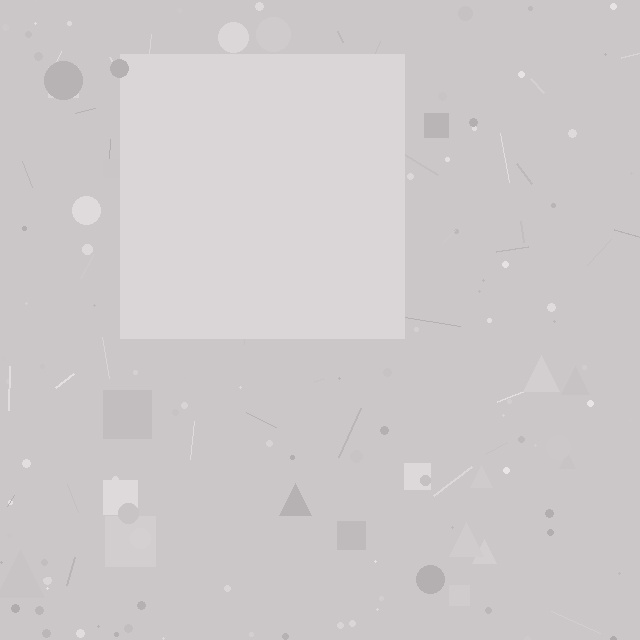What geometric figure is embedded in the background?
A square is embedded in the background.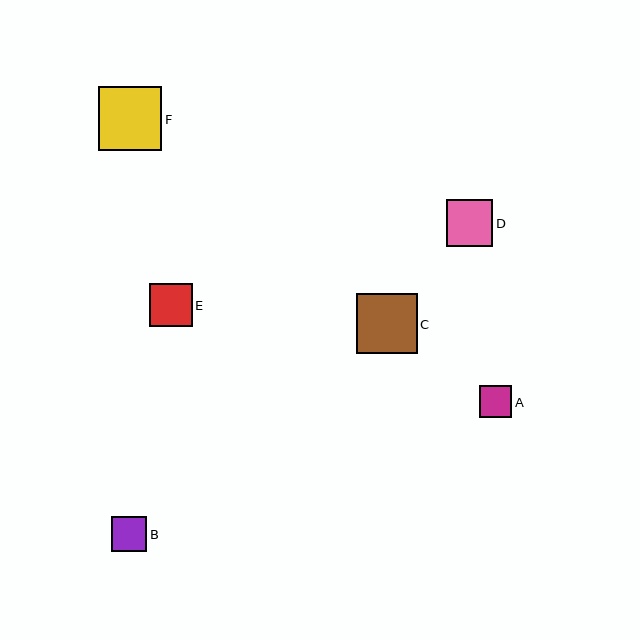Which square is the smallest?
Square A is the smallest with a size of approximately 32 pixels.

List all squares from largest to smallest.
From largest to smallest: F, C, D, E, B, A.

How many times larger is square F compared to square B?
Square F is approximately 1.8 times the size of square B.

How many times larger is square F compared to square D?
Square F is approximately 1.4 times the size of square D.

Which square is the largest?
Square F is the largest with a size of approximately 63 pixels.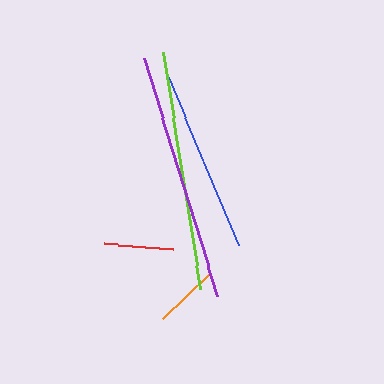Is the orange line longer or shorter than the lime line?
The lime line is longer than the orange line.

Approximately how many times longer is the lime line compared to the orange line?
The lime line is approximately 3.7 times the length of the orange line.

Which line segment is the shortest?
The orange line is the shortest at approximately 64 pixels.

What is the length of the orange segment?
The orange segment is approximately 64 pixels long.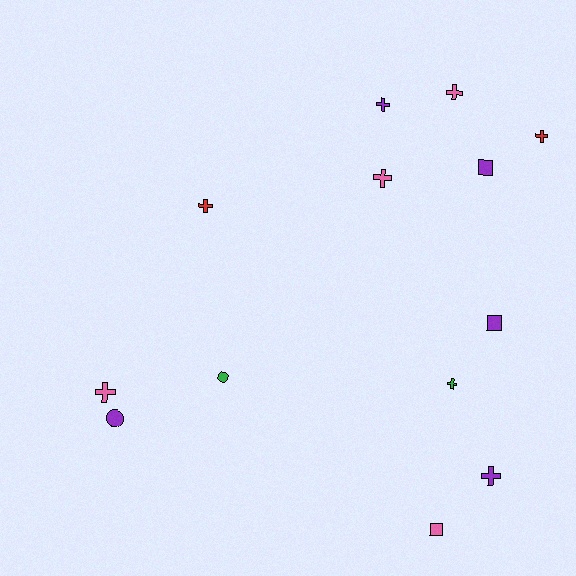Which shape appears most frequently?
Cross, with 8 objects.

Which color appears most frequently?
Purple, with 5 objects.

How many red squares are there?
There are no red squares.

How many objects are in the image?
There are 13 objects.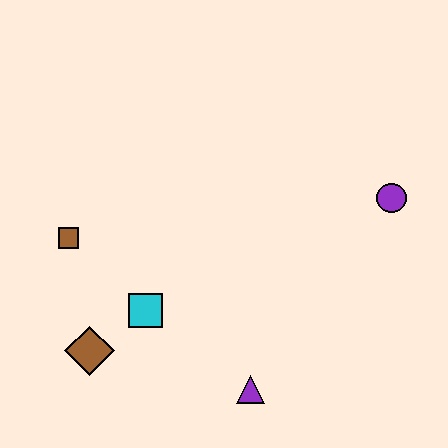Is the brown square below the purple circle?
Yes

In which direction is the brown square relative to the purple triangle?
The brown square is to the left of the purple triangle.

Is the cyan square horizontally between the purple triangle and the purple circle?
No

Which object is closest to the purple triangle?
The cyan square is closest to the purple triangle.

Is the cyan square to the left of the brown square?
No